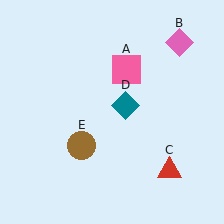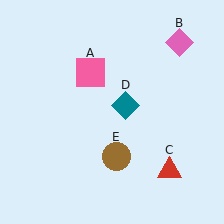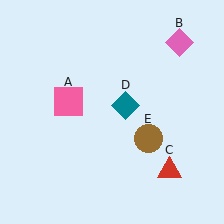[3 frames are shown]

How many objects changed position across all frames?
2 objects changed position: pink square (object A), brown circle (object E).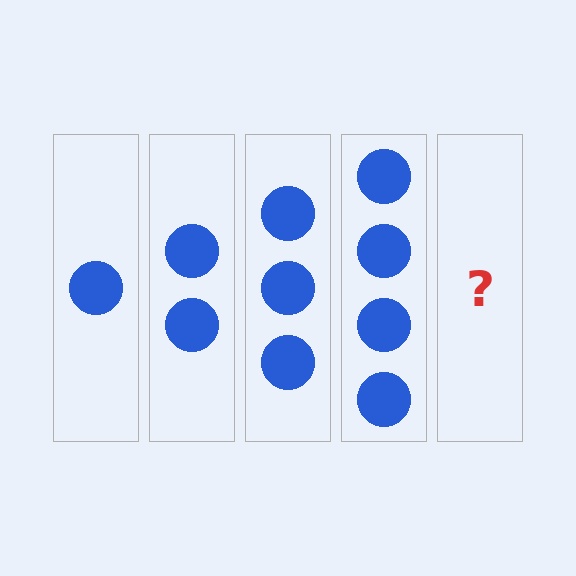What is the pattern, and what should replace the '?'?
The pattern is that each step adds one more circle. The '?' should be 5 circles.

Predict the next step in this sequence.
The next step is 5 circles.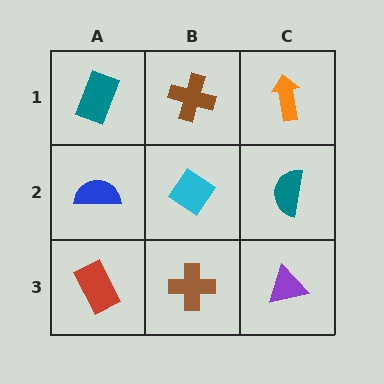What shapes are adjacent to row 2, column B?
A brown cross (row 1, column B), a brown cross (row 3, column B), a blue semicircle (row 2, column A), a teal semicircle (row 2, column C).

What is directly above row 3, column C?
A teal semicircle.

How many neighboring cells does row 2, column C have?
3.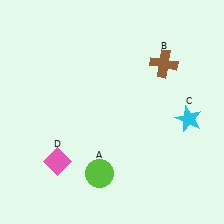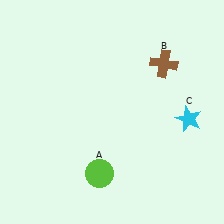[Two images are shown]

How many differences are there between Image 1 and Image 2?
There is 1 difference between the two images.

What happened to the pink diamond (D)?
The pink diamond (D) was removed in Image 2. It was in the bottom-left area of Image 1.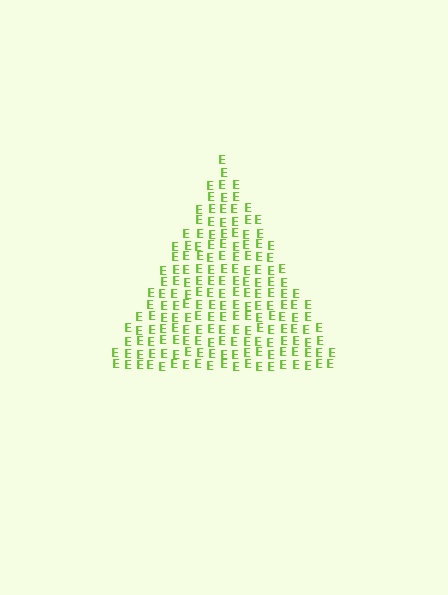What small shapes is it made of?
It is made of small letter E's.